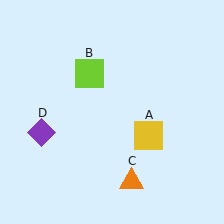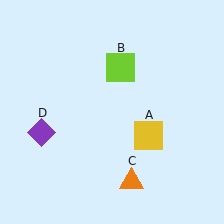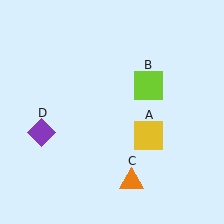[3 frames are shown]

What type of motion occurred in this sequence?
The lime square (object B) rotated clockwise around the center of the scene.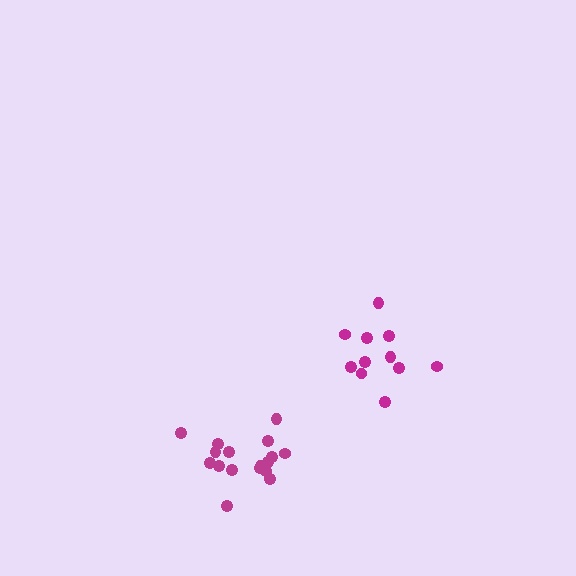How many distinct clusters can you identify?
There are 2 distinct clusters.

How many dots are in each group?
Group 1: 17 dots, Group 2: 11 dots (28 total).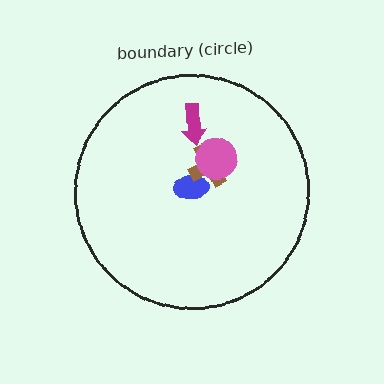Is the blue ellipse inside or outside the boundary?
Inside.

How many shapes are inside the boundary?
4 inside, 0 outside.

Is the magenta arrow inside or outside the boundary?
Inside.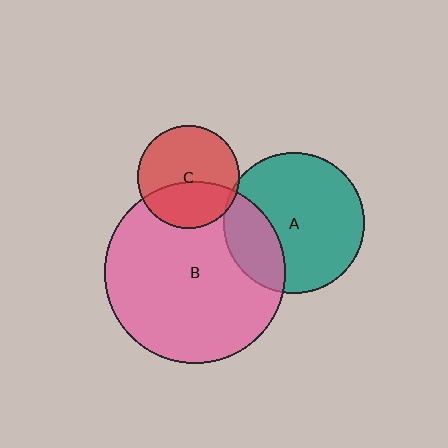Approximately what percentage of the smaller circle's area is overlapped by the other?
Approximately 40%.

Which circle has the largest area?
Circle B (pink).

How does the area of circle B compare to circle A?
Approximately 1.7 times.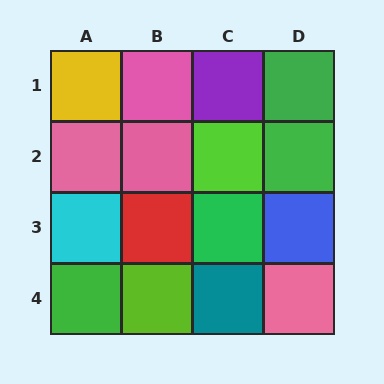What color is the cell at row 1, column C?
Purple.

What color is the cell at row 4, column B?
Lime.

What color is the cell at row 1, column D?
Green.